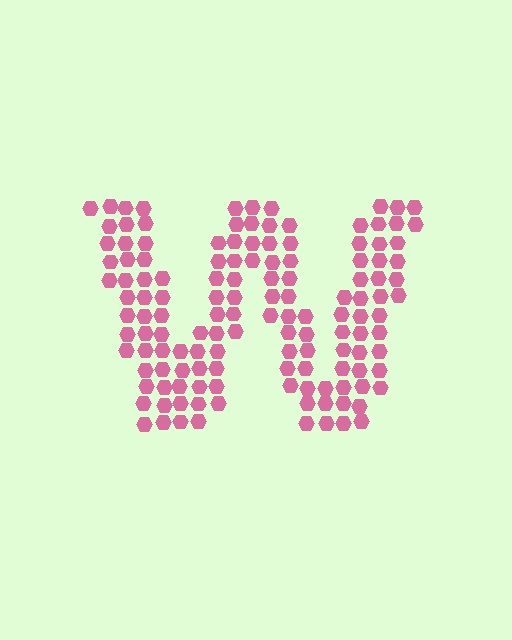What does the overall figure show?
The overall figure shows the letter W.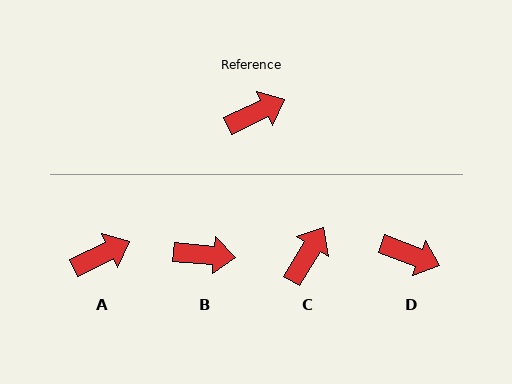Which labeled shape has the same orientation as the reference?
A.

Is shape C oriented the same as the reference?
No, it is off by about 33 degrees.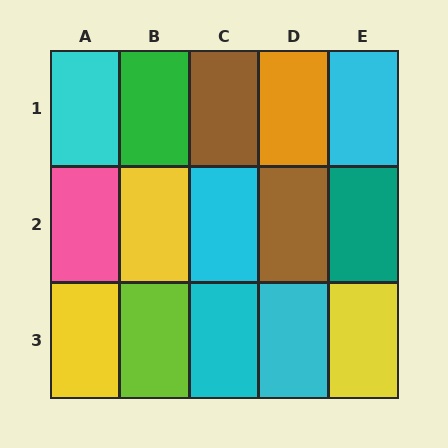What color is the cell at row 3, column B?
Lime.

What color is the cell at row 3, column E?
Yellow.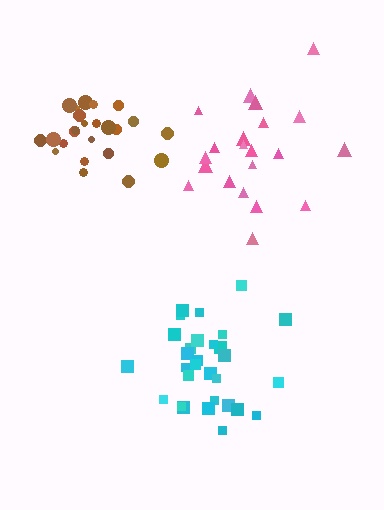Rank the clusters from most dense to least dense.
cyan, brown, pink.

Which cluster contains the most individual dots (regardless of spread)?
Cyan (31).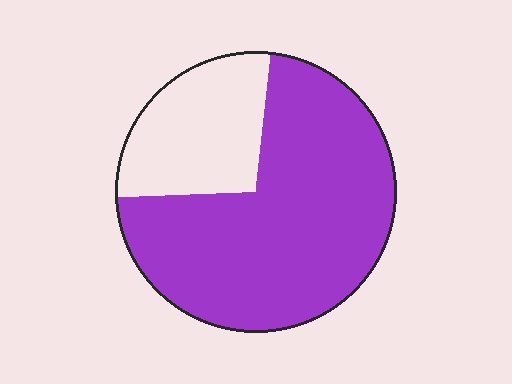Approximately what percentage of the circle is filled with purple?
Approximately 75%.